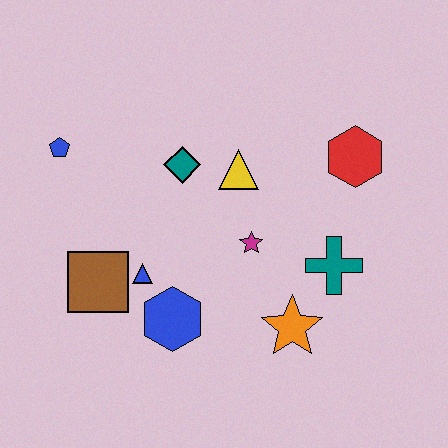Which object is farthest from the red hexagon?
The blue pentagon is farthest from the red hexagon.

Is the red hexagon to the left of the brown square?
No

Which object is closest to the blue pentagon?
The teal diamond is closest to the blue pentagon.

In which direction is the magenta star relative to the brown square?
The magenta star is to the right of the brown square.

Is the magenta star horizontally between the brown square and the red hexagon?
Yes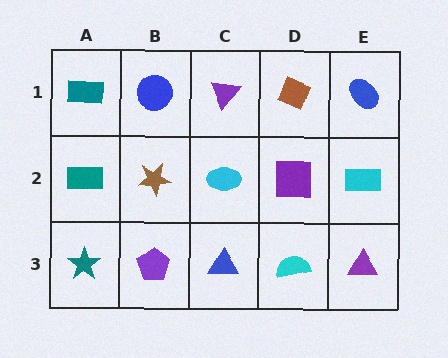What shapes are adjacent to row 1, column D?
A purple square (row 2, column D), a purple triangle (row 1, column C), a blue ellipse (row 1, column E).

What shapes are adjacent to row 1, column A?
A teal rectangle (row 2, column A), a blue circle (row 1, column B).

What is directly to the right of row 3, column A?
A purple pentagon.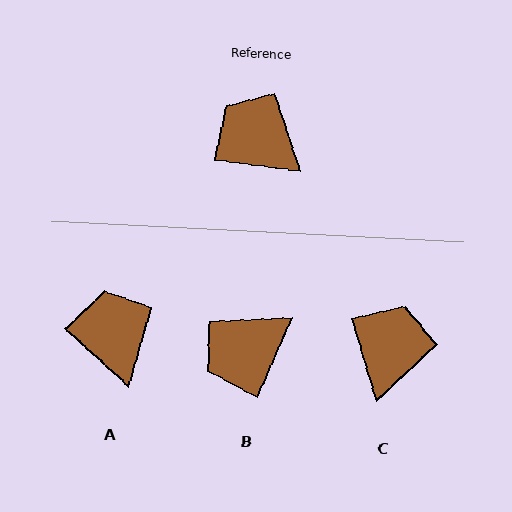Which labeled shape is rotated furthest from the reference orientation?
B, about 74 degrees away.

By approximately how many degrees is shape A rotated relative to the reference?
Approximately 35 degrees clockwise.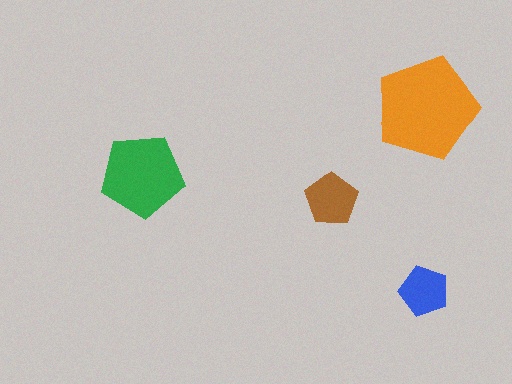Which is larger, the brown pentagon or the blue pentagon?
The brown one.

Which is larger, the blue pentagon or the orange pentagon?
The orange one.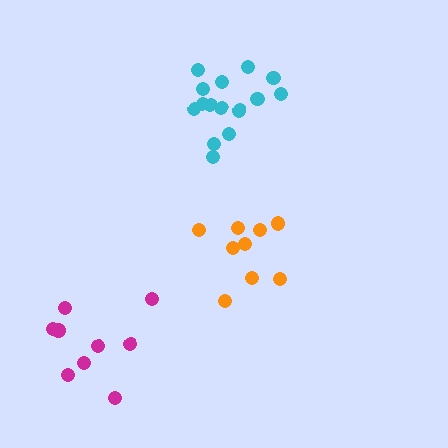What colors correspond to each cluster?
The clusters are colored: orange, magenta, cyan.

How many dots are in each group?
Group 1: 9 dots, Group 2: 9 dots, Group 3: 15 dots (33 total).